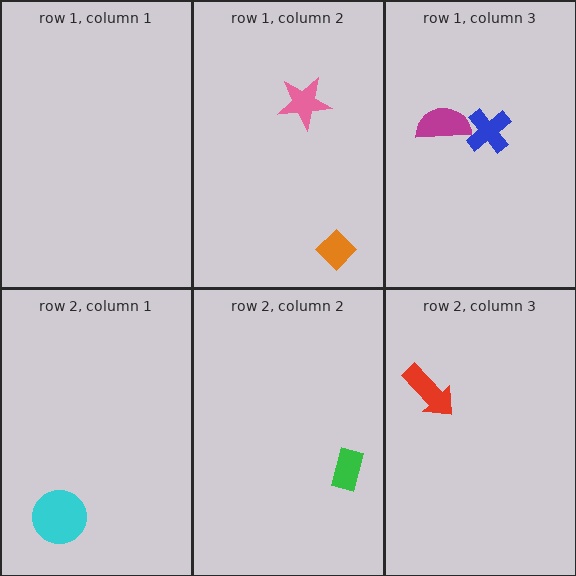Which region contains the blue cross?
The row 1, column 3 region.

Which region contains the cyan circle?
The row 2, column 1 region.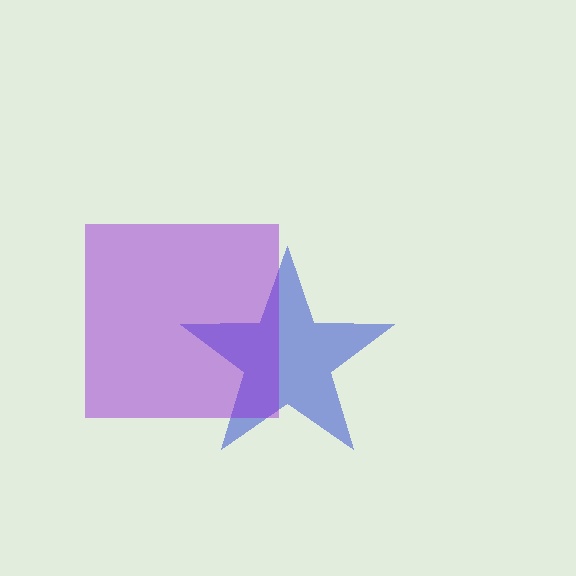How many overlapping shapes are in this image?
There are 2 overlapping shapes in the image.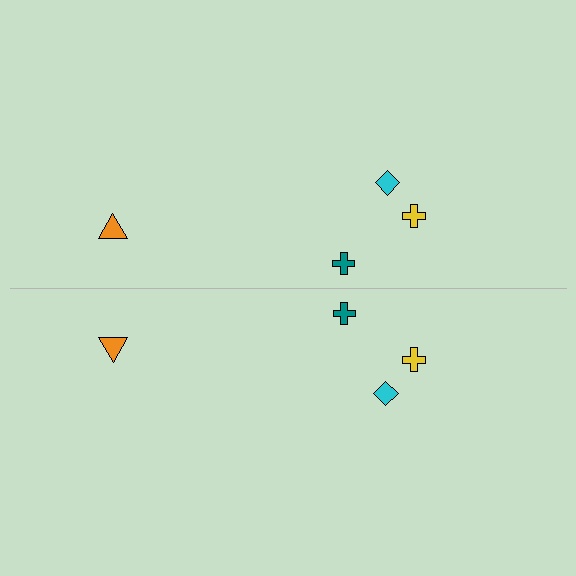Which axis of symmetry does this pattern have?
The pattern has a horizontal axis of symmetry running through the center of the image.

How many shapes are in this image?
There are 8 shapes in this image.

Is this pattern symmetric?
Yes, this pattern has bilateral (reflection) symmetry.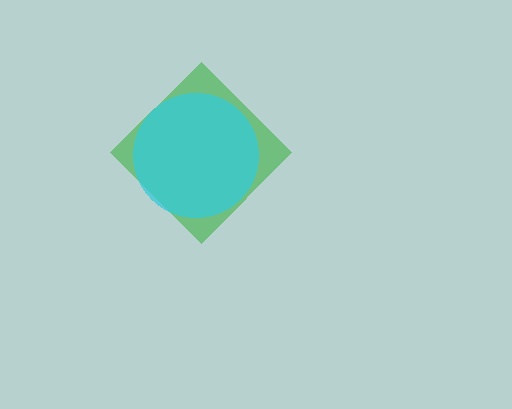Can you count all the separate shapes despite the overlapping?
Yes, there are 2 separate shapes.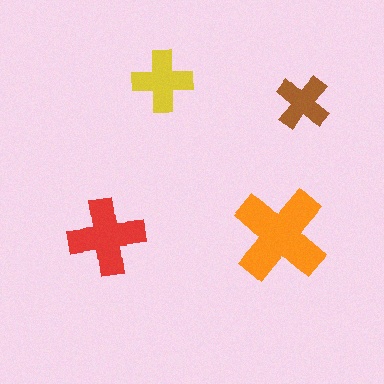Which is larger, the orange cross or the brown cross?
The orange one.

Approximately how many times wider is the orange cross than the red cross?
About 1.5 times wider.